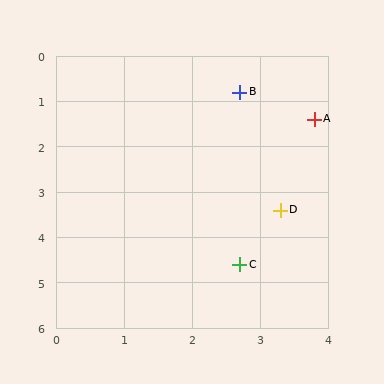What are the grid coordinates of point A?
Point A is at approximately (3.8, 1.4).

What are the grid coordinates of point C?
Point C is at approximately (2.7, 4.6).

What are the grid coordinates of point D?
Point D is at approximately (3.3, 3.4).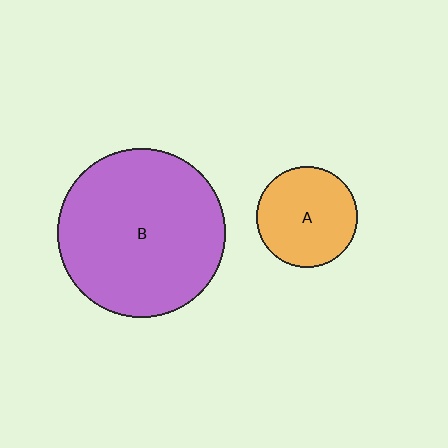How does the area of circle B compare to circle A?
Approximately 2.7 times.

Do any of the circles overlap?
No, none of the circles overlap.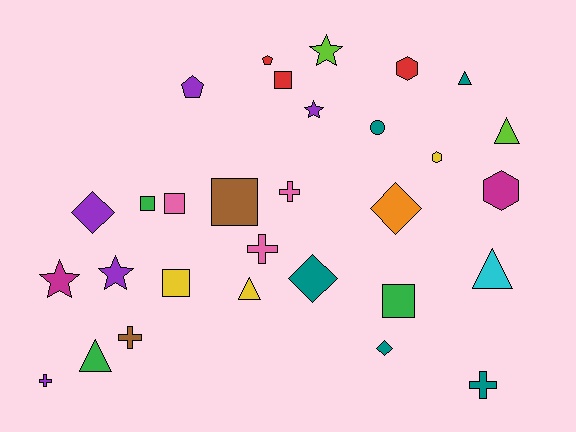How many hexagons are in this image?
There are 3 hexagons.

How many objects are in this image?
There are 30 objects.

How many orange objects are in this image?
There is 1 orange object.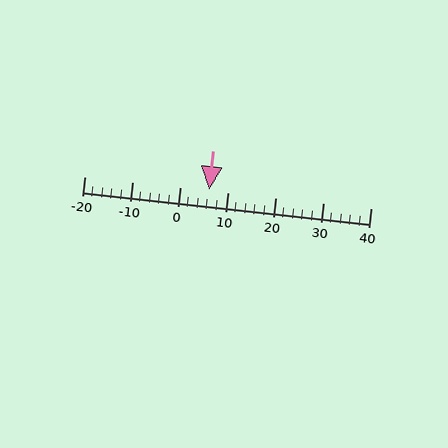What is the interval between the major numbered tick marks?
The major tick marks are spaced 10 units apart.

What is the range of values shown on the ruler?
The ruler shows values from -20 to 40.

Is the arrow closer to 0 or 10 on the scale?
The arrow is closer to 10.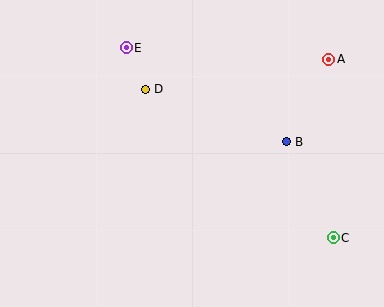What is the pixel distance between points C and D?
The distance between C and D is 239 pixels.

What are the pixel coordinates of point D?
Point D is at (146, 89).